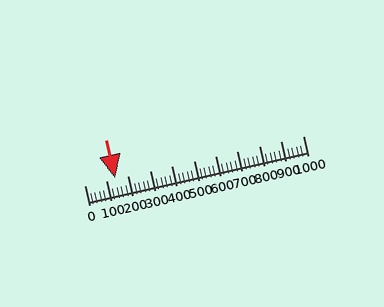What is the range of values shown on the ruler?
The ruler shows values from 0 to 1000.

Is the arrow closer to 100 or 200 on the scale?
The arrow is closer to 100.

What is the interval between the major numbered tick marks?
The major tick marks are spaced 100 units apart.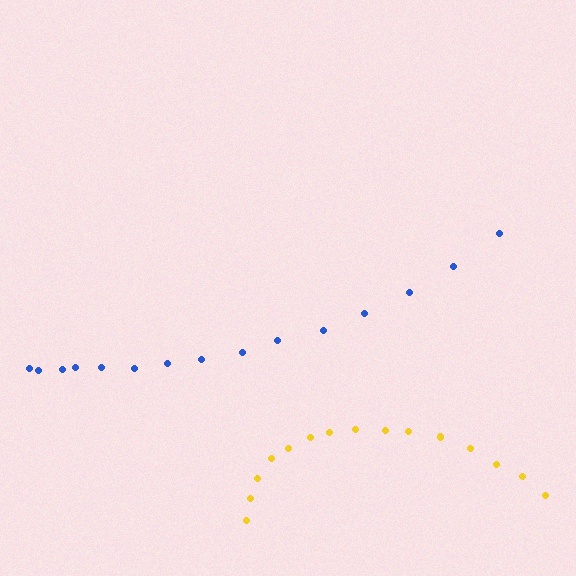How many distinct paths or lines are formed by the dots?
There are 2 distinct paths.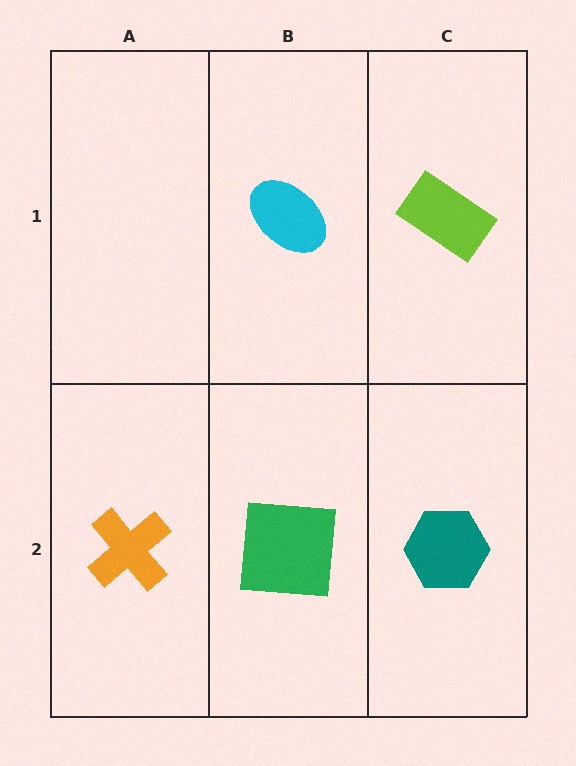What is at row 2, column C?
A teal hexagon.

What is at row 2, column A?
An orange cross.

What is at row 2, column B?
A green square.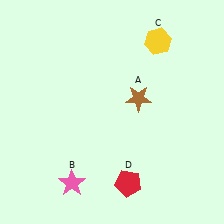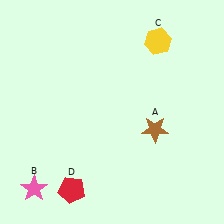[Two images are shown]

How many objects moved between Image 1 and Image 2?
3 objects moved between the two images.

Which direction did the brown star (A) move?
The brown star (A) moved down.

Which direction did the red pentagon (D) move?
The red pentagon (D) moved left.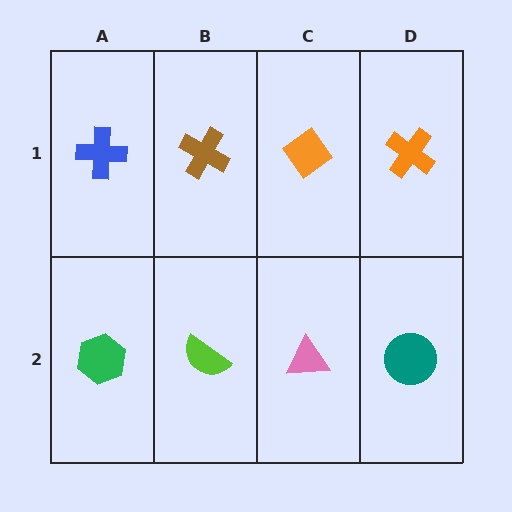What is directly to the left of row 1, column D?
An orange diamond.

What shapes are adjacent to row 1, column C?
A pink triangle (row 2, column C), a brown cross (row 1, column B), an orange cross (row 1, column D).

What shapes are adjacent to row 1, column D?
A teal circle (row 2, column D), an orange diamond (row 1, column C).